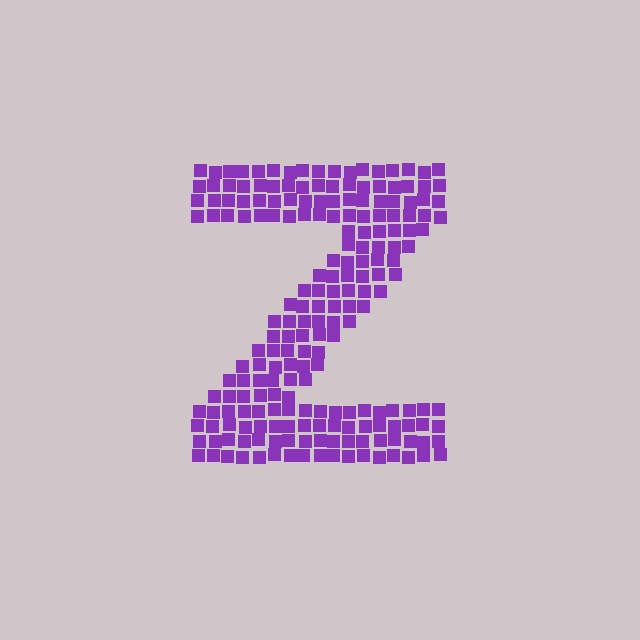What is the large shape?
The large shape is the letter Z.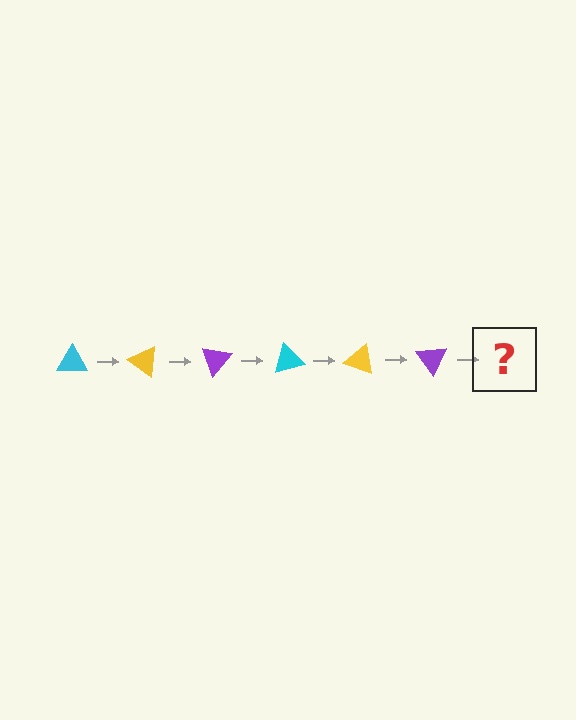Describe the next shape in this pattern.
It should be a cyan triangle, rotated 210 degrees from the start.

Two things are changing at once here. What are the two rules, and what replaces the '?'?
The two rules are that it rotates 35 degrees each step and the color cycles through cyan, yellow, and purple. The '?' should be a cyan triangle, rotated 210 degrees from the start.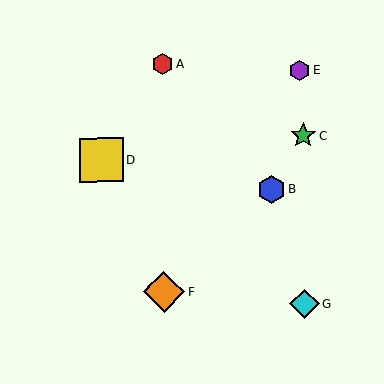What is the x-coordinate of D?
Object D is at x≈101.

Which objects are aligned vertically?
Objects A, F are aligned vertically.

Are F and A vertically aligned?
Yes, both are at x≈164.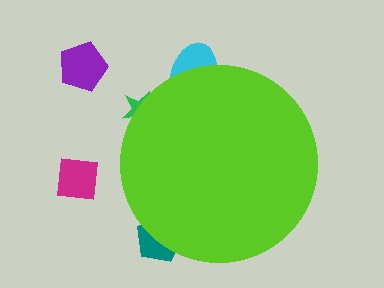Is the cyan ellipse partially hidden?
Yes, the cyan ellipse is partially hidden behind the lime circle.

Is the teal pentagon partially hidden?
Yes, the teal pentagon is partially hidden behind the lime circle.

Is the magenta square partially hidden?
No, the magenta square is fully visible.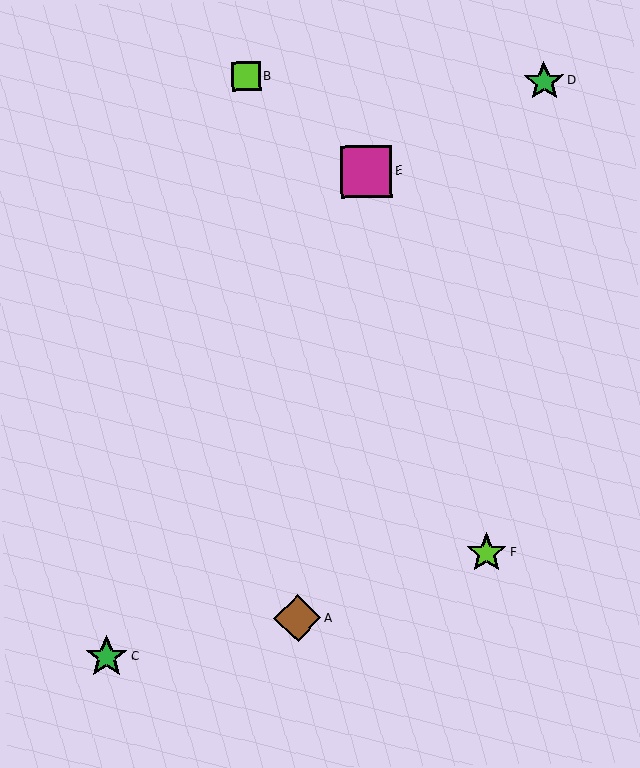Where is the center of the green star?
The center of the green star is at (544, 81).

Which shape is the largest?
The magenta square (labeled E) is the largest.